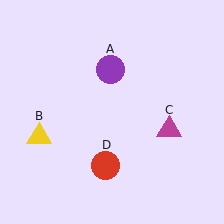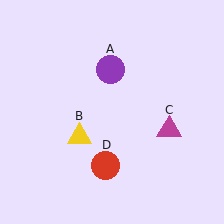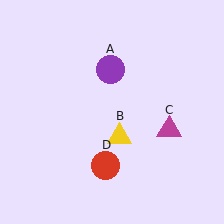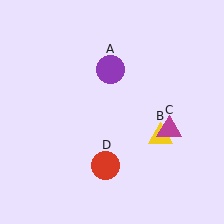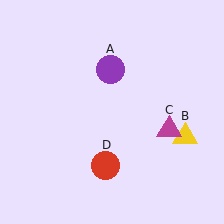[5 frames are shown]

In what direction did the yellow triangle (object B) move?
The yellow triangle (object B) moved right.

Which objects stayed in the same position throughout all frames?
Purple circle (object A) and magenta triangle (object C) and red circle (object D) remained stationary.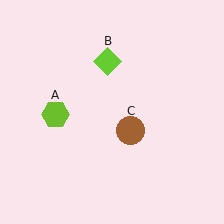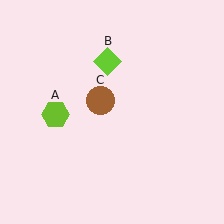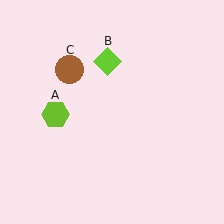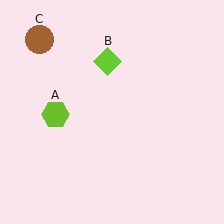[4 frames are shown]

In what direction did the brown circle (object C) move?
The brown circle (object C) moved up and to the left.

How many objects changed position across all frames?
1 object changed position: brown circle (object C).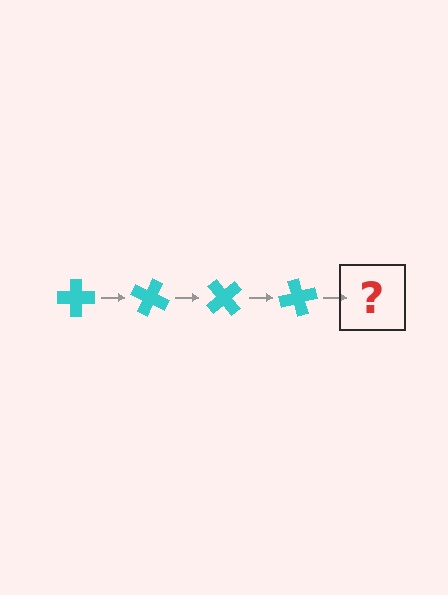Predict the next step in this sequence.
The next step is a cyan cross rotated 100 degrees.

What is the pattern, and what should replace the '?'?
The pattern is that the cross rotates 25 degrees each step. The '?' should be a cyan cross rotated 100 degrees.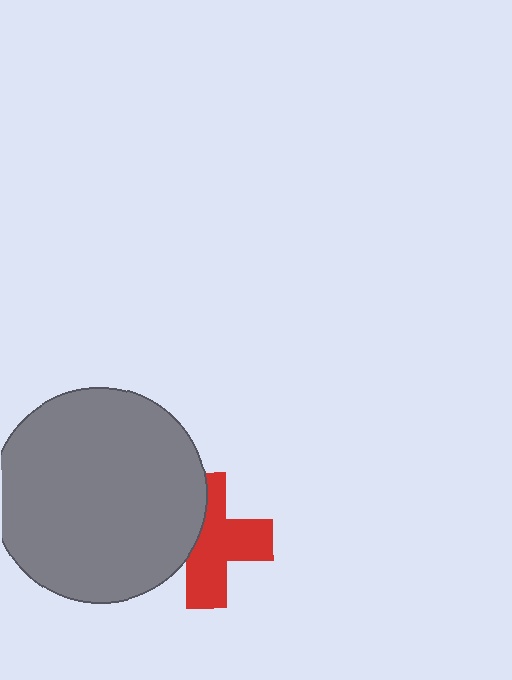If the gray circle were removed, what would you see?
You would see the complete red cross.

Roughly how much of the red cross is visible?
About half of it is visible (roughly 63%).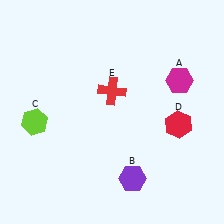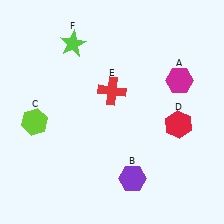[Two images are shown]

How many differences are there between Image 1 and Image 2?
There is 1 difference between the two images.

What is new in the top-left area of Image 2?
A lime star (F) was added in the top-left area of Image 2.